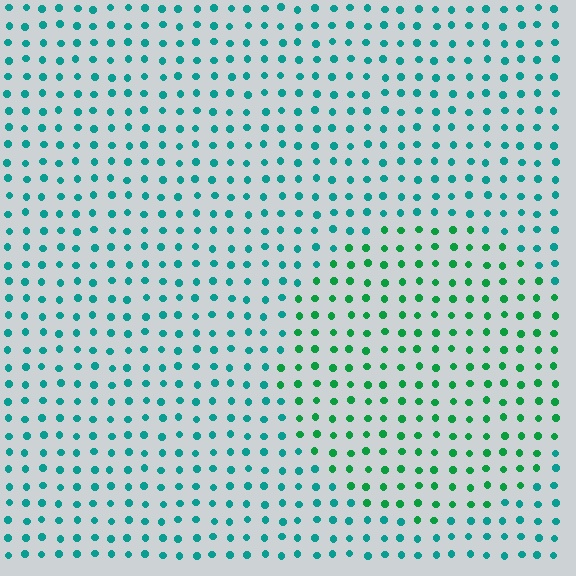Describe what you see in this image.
The image is filled with small teal elements in a uniform arrangement. A circle-shaped region is visible where the elements are tinted to a slightly different hue, forming a subtle color boundary.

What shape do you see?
I see a circle.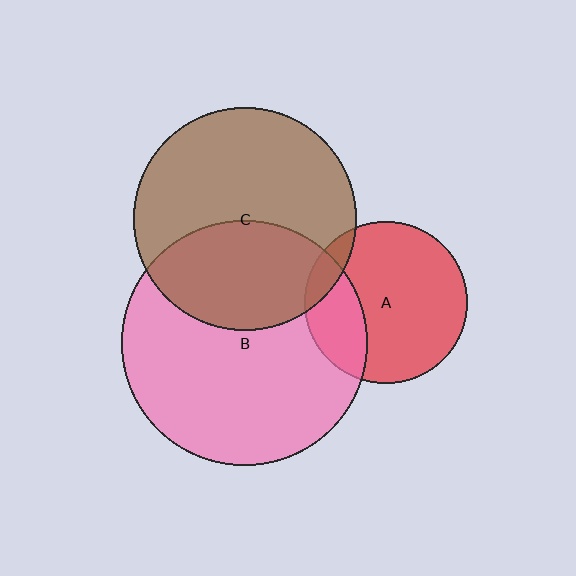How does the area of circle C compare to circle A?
Approximately 1.9 times.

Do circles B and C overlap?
Yes.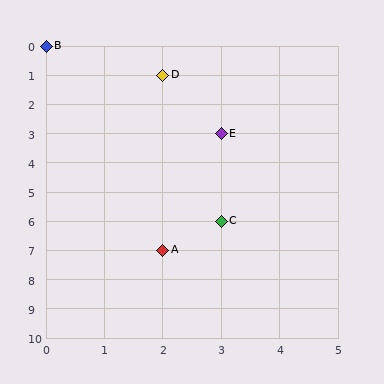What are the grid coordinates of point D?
Point D is at grid coordinates (2, 1).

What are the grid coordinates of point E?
Point E is at grid coordinates (3, 3).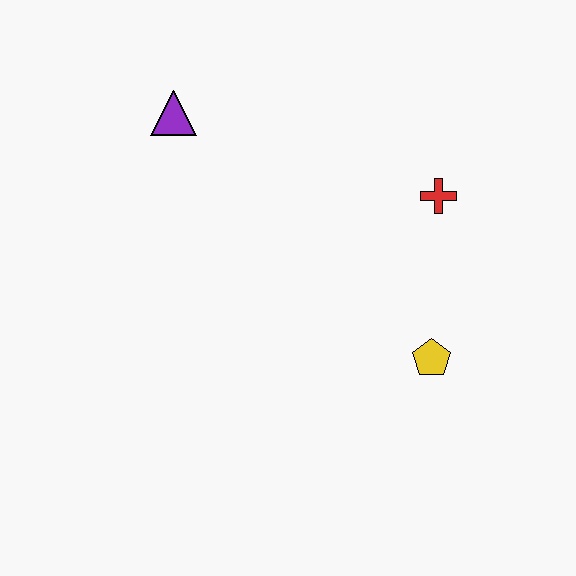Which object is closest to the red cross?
The yellow pentagon is closest to the red cross.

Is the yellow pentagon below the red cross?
Yes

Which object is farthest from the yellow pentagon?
The purple triangle is farthest from the yellow pentagon.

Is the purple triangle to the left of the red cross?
Yes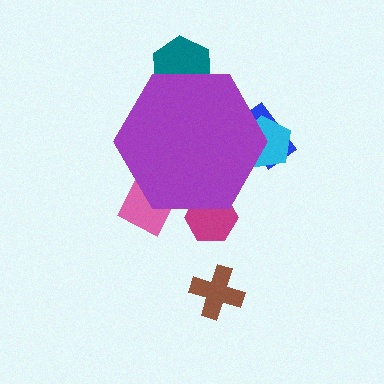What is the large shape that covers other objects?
A purple hexagon.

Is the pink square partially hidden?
Yes, the pink square is partially hidden behind the purple hexagon.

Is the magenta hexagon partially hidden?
Yes, the magenta hexagon is partially hidden behind the purple hexagon.